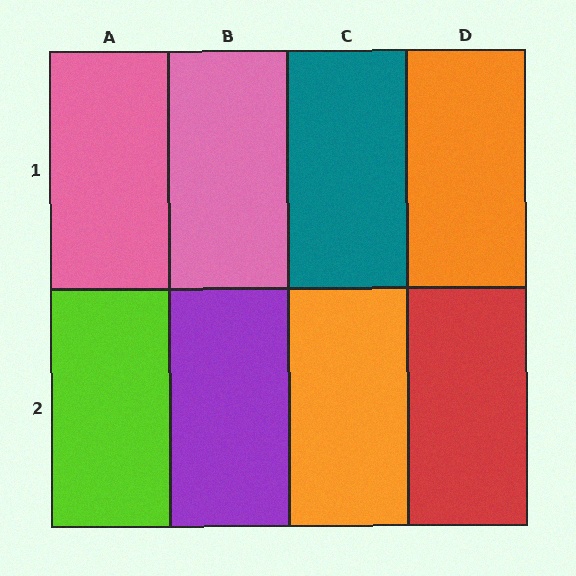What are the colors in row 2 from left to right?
Lime, purple, orange, red.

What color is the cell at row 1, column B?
Pink.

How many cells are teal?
1 cell is teal.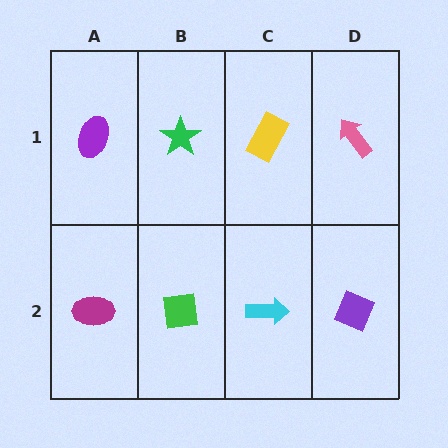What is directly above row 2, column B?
A green star.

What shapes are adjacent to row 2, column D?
A pink arrow (row 1, column D), a cyan arrow (row 2, column C).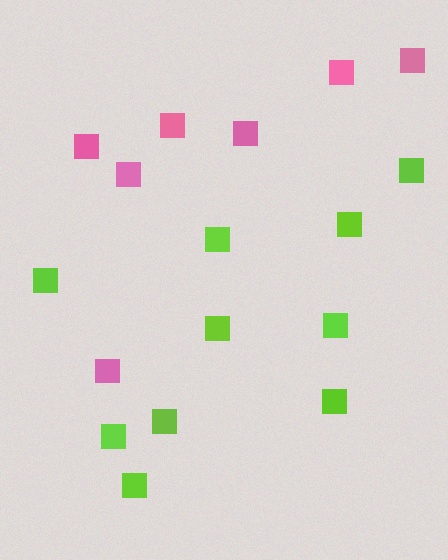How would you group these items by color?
There are 2 groups: one group of lime squares (10) and one group of pink squares (7).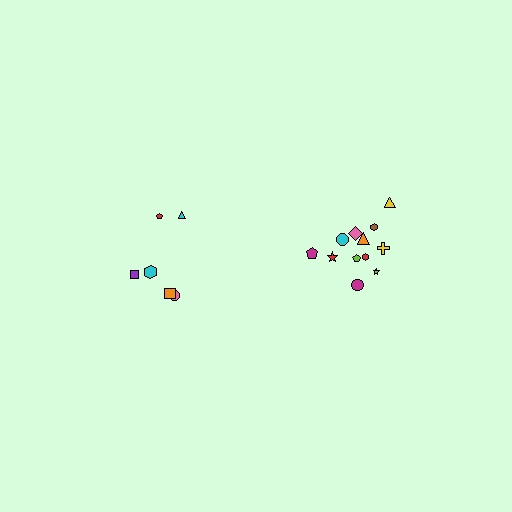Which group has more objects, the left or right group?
The right group.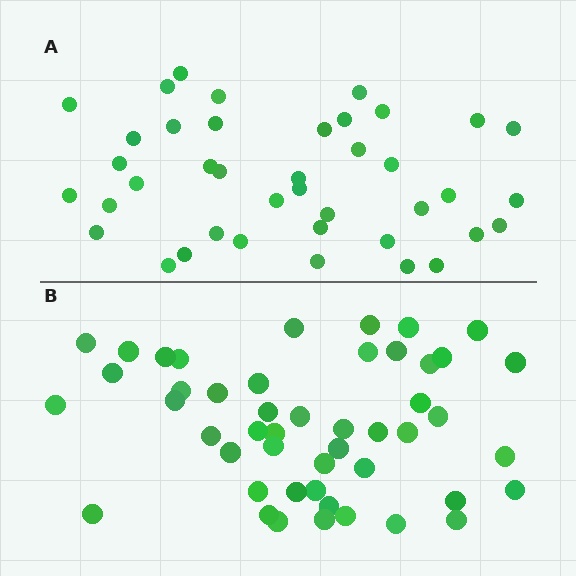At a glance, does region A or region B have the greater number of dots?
Region B (the bottom region) has more dots.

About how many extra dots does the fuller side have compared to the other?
Region B has roughly 8 or so more dots than region A.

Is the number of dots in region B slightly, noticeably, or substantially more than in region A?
Region B has only slightly more — the two regions are fairly close. The ratio is roughly 1.2 to 1.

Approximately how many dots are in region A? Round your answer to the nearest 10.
About 40 dots.